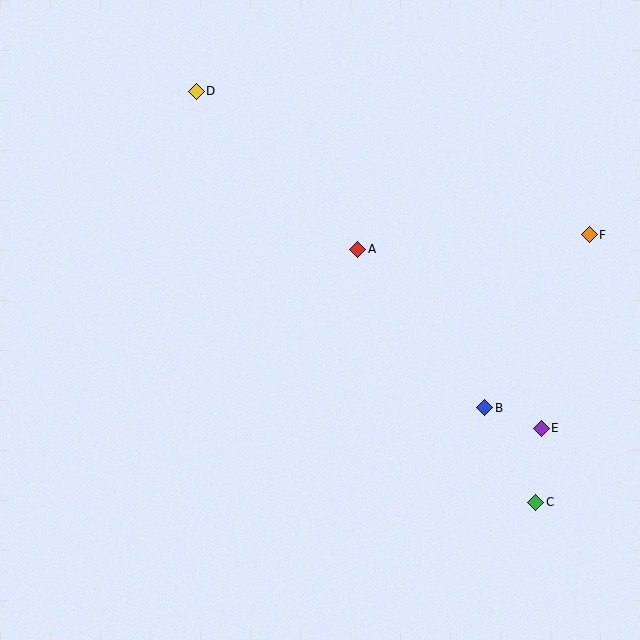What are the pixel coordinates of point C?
Point C is at (536, 503).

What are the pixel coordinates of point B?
Point B is at (485, 408).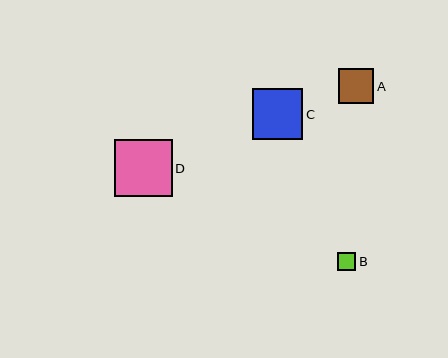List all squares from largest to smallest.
From largest to smallest: D, C, A, B.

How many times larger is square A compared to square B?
Square A is approximately 1.9 times the size of square B.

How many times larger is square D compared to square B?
Square D is approximately 3.2 times the size of square B.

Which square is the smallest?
Square B is the smallest with a size of approximately 18 pixels.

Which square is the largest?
Square D is the largest with a size of approximately 57 pixels.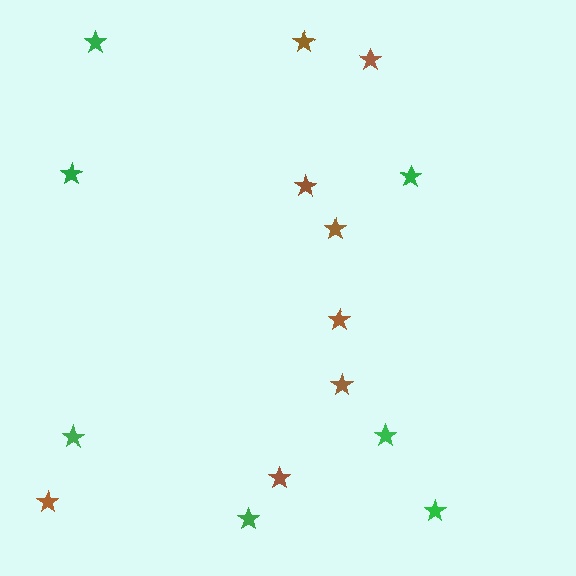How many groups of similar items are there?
There are 2 groups: one group of green stars (7) and one group of brown stars (8).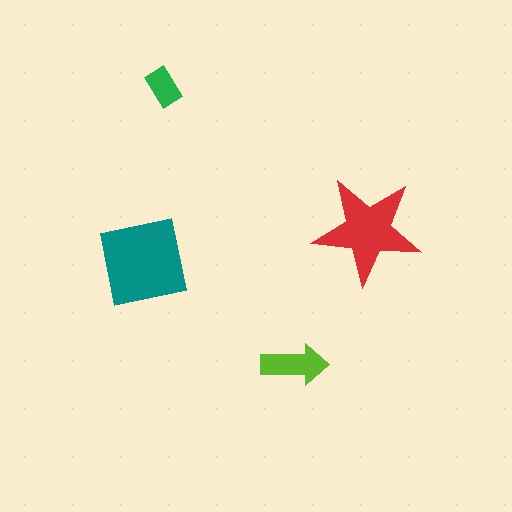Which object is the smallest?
The green rectangle.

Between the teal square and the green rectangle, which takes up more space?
The teal square.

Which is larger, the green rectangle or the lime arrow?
The lime arrow.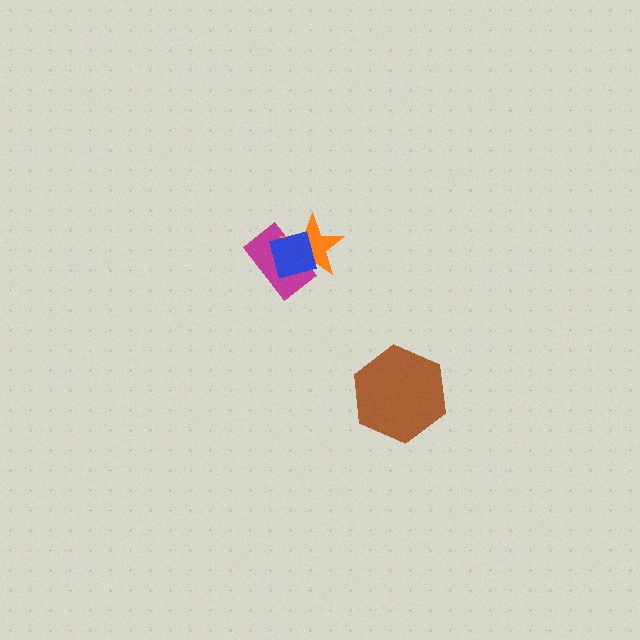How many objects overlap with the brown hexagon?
0 objects overlap with the brown hexagon.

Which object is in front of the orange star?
The blue diamond is in front of the orange star.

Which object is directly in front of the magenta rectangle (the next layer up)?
The orange star is directly in front of the magenta rectangle.